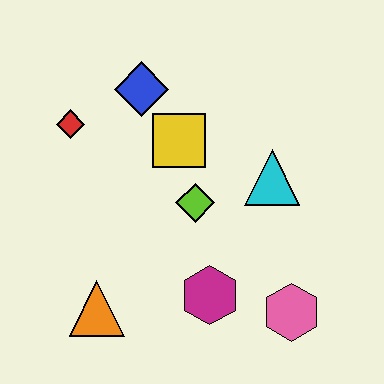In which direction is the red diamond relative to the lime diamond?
The red diamond is to the left of the lime diamond.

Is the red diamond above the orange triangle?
Yes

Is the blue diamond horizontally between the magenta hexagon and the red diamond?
Yes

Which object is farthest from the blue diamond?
The pink hexagon is farthest from the blue diamond.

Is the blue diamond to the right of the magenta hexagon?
No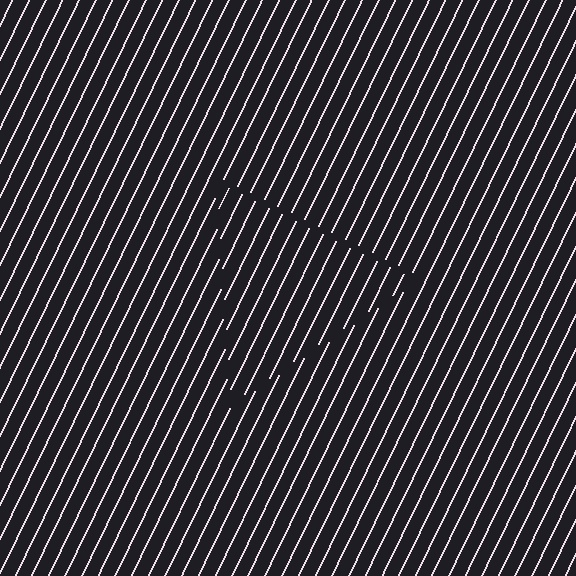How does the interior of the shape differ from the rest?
The interior of the shape contains the same grating, shifted by half a period — the contour is defined by the phase discontinuity where line-ends from the inner and outer gratings abut.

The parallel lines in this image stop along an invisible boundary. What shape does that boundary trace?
An illusory triangle. The interior of the shape contains the same grating, shifted by half a period — the contour is defined by the phase discontinuity where line-ends from the inner and outer gratings abut.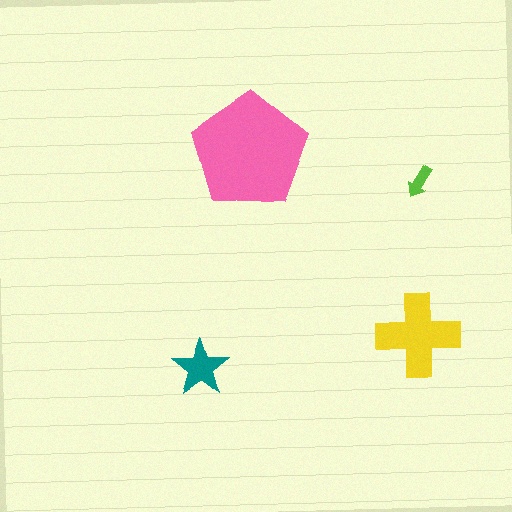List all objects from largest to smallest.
The pink pentagon, the yellow cross, the teal star, the lime arrow.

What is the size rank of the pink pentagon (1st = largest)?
1st.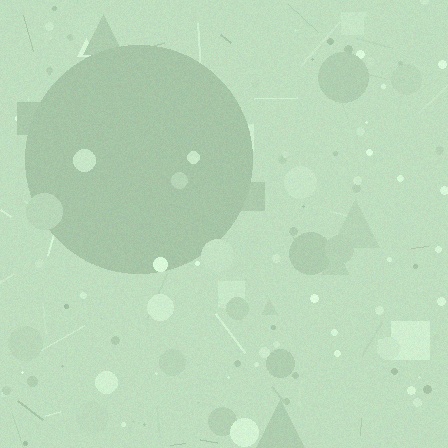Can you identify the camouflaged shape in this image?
The camouflaged shape is a circle.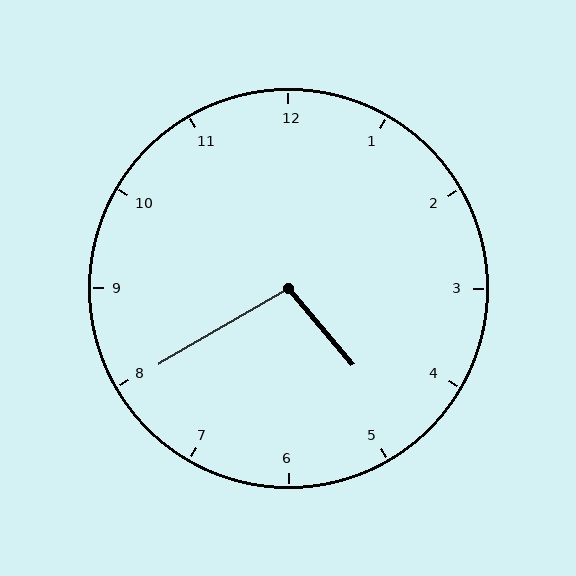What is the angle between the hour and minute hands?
Approximately 100 degrees.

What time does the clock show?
4:40.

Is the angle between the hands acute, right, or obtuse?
It is obtuse.